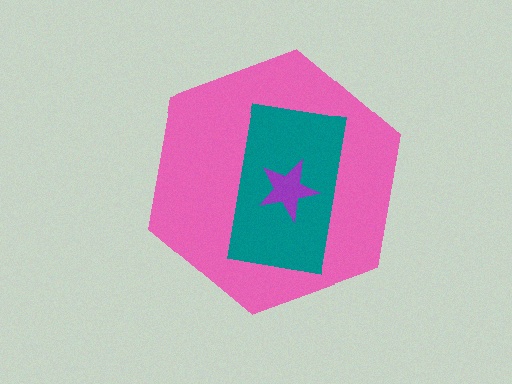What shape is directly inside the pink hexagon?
The teal rectangle.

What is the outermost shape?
The pink hexagon.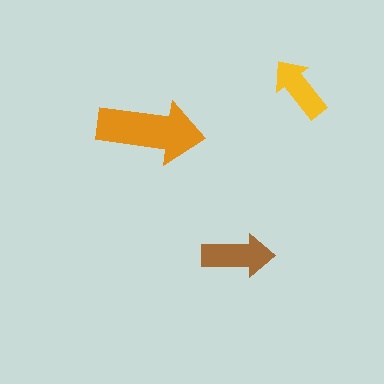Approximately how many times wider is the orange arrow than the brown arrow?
About 1.5 times wider.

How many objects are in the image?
There are 3 objects in the image.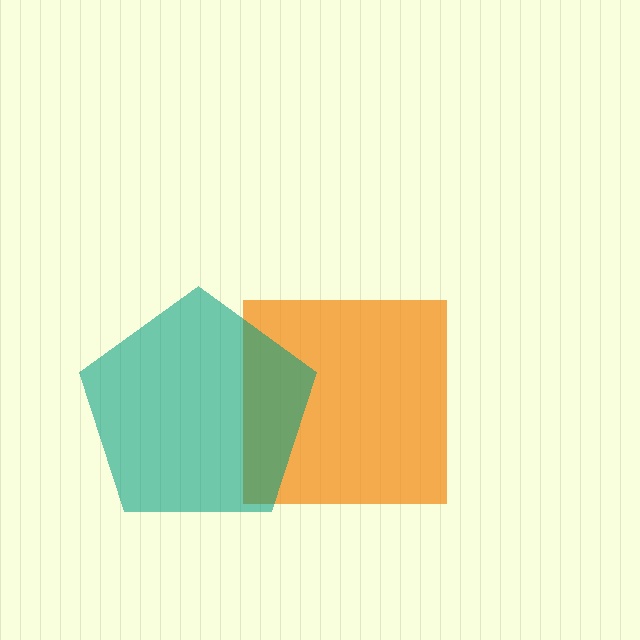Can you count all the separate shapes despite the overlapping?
Yes, there are 2 separate shapes.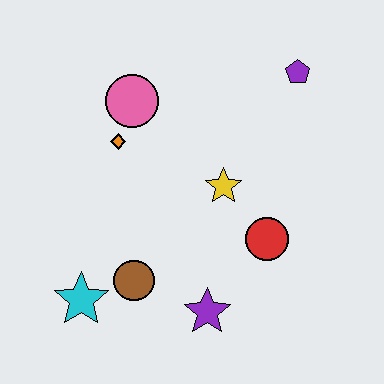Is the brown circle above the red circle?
No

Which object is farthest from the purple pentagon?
The cyan star is farthest from the purple pentagon.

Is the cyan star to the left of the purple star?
Yes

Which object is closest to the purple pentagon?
The yellow star is closest to the purple pentagon.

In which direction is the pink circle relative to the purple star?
The pink circle is above the purple star.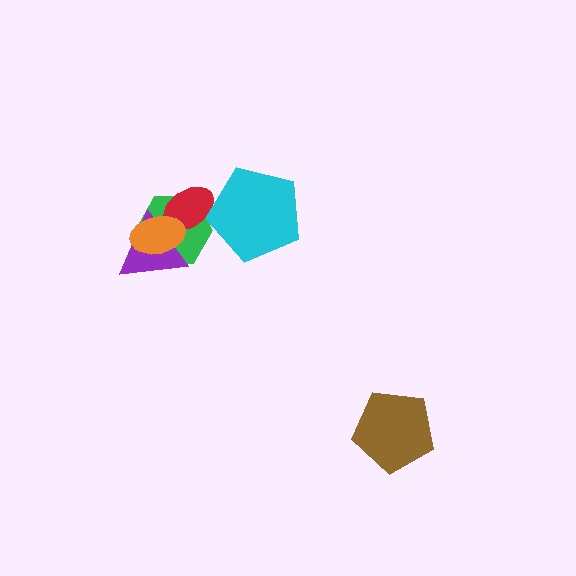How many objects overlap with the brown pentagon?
0 objects overlap with the brown pentagon.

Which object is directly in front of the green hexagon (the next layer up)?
The purple triangle is directly in front of the green hexagon.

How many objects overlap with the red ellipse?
4 objects overlap with the red ellipse.